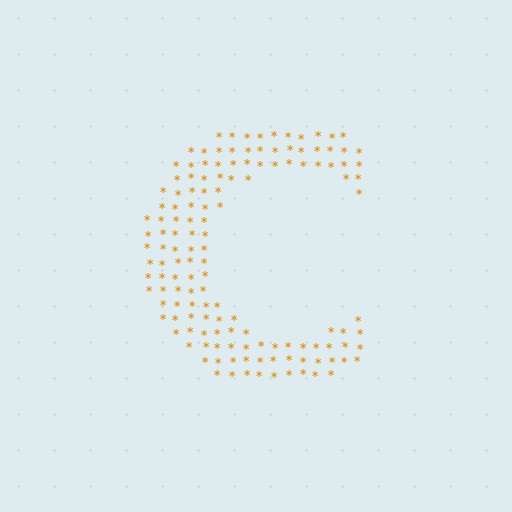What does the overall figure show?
The overall figure shows the letter C.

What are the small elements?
The small elements are asterisks.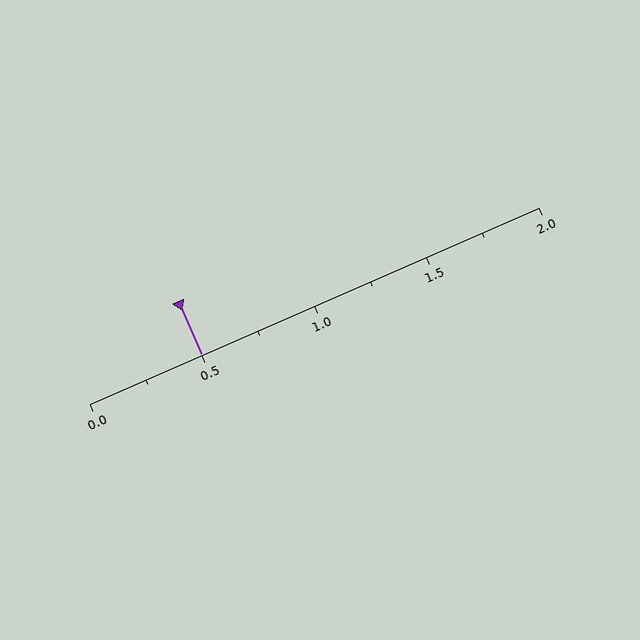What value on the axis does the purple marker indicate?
The marker indicates approximately 0.5.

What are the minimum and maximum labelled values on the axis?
The axis runs from 0.0 to 2.0.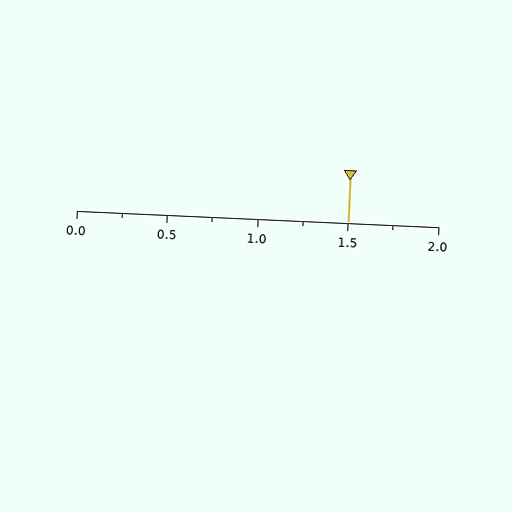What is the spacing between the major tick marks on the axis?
The major ticks are spaced 0.5 apart.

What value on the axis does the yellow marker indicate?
The marker indicates approximately 1.5.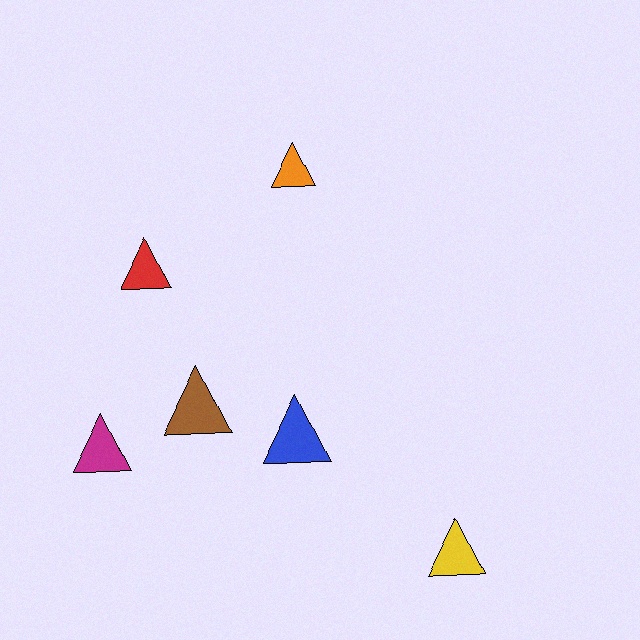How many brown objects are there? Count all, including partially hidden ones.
There is 1 brown object.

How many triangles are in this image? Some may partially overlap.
There are 6 triangles.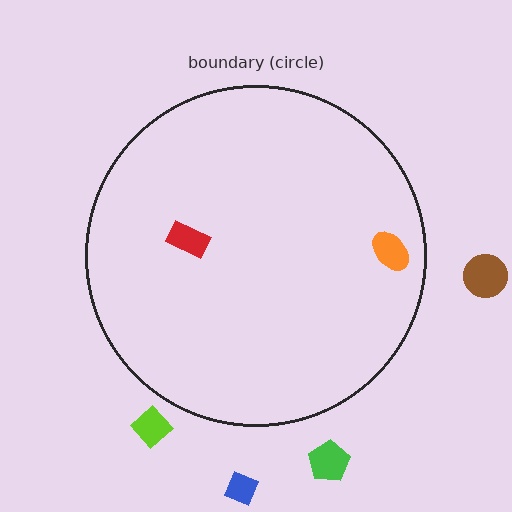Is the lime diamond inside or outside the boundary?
Outside.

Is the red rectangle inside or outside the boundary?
Inside.